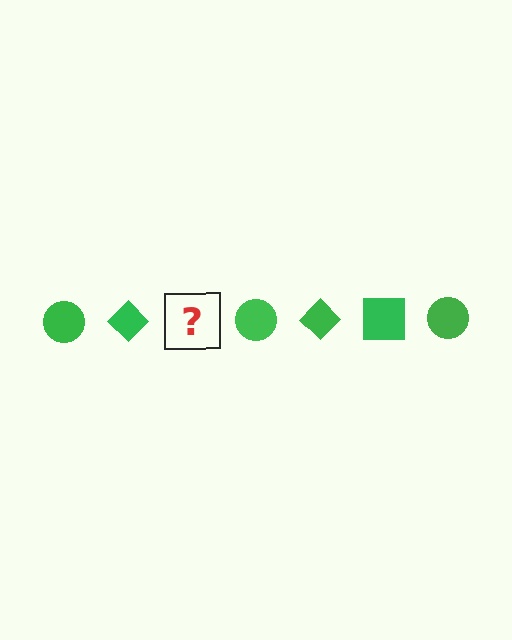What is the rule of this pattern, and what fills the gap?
The rule is that the pattern cycles through circle, diamond, square shapes in green. The gap should be filled with a green square.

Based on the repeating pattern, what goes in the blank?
The blank should be a green square.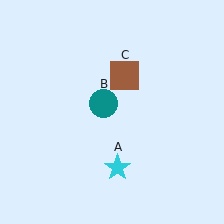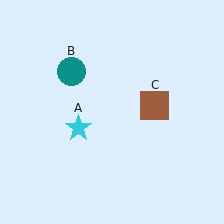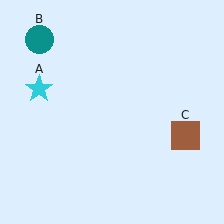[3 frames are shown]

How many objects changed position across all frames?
3 objects changed position: cyan star (object A), teal circle (object B), brown square (object C).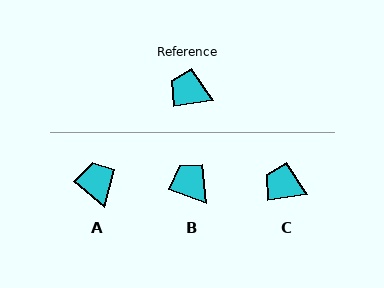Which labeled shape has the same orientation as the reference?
C.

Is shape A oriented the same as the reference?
No, it is off by about 48 degrees.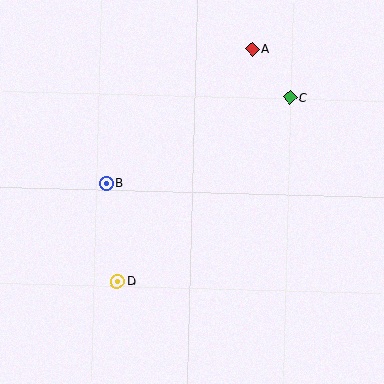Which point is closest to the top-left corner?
Point B is closest to the top-left corner.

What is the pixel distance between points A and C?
The distance between A and C is 61 pixels.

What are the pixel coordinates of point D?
Point D is at (117, 281).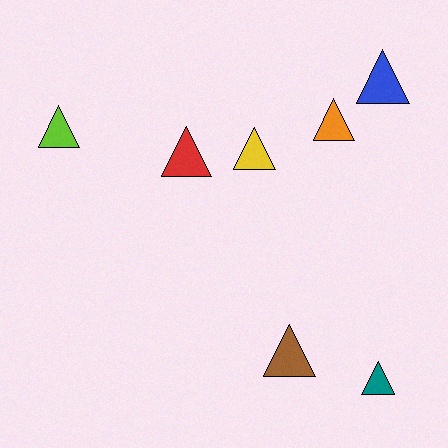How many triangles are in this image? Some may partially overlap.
There are 7 triangles.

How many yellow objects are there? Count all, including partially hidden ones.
There is 1 yellow object.